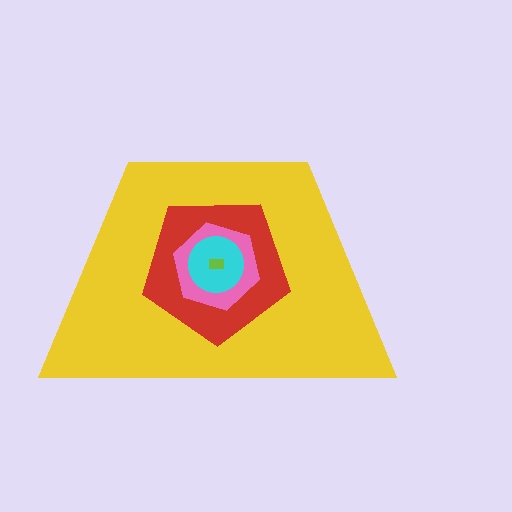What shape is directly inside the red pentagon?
The pink hexagon.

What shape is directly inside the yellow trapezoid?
The red pentagon.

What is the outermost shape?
The yellow trapezoid.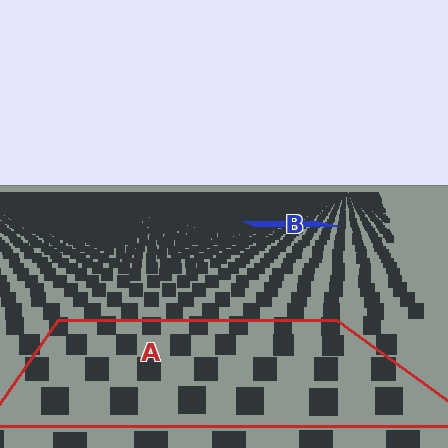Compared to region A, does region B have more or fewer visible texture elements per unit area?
Region B has more texture elements per unit area — they are packed more densely because it is farther away.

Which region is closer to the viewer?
Region A is closer. The texture elements there are larger and more spread out.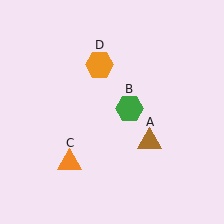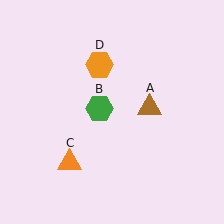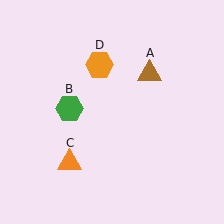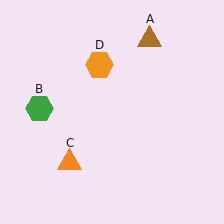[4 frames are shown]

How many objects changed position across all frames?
2 objects changed position: brown triangle (object A), green hexagon (object B).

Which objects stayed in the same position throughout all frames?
Orange triangle (object C) and orange hexagon (object D) remained stationary.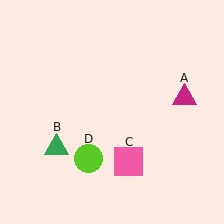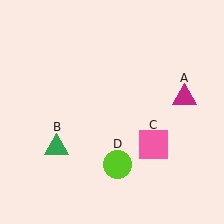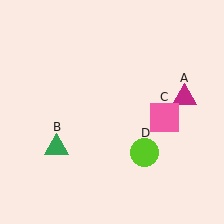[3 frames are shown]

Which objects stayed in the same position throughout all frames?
Magenta triangle (object A) and green triangle (object B) remained stationary.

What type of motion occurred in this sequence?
The pink square (object C), lime circle (object D) rotated counterclockwise around the center of the scene.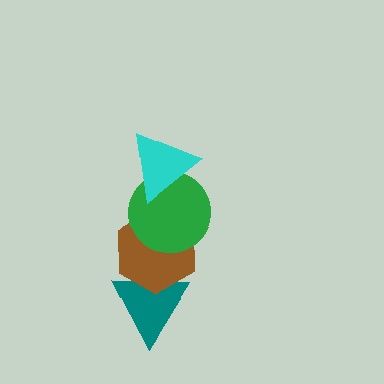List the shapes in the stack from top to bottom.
From top to bottom: the cyan triangle, the green circle, the brown hexagon, the teal triangle.